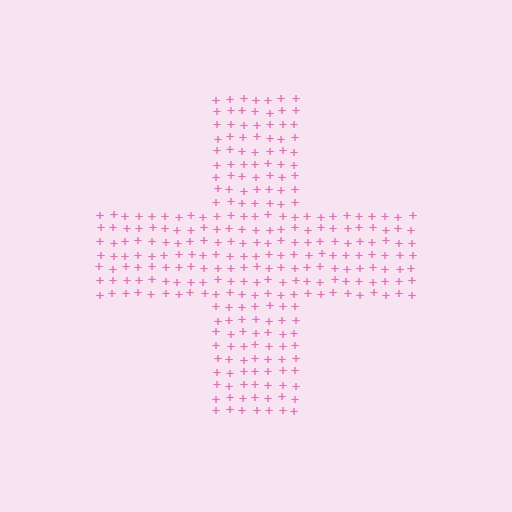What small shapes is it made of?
It is made of small plus signs.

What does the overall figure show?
The overall figure shows a cross.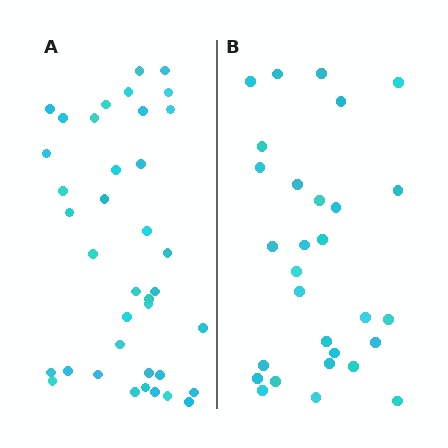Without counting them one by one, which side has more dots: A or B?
Region A (the left region) has more dots.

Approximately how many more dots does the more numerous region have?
Region A has roughly 8 or so more dots than region B.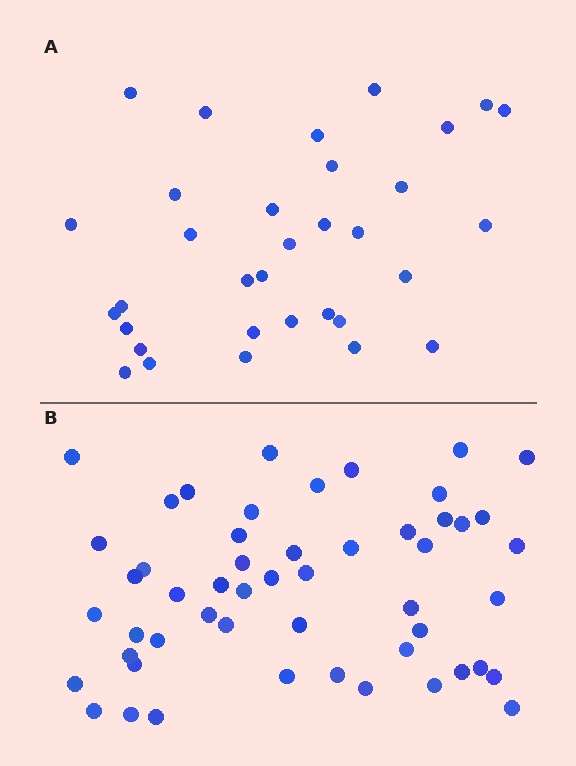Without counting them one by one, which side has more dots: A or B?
Region B (the bottom region) has more dots.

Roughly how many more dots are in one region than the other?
Region B has approximately 20 more dots than region A.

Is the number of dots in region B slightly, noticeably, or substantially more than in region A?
Region B has substantially more. The ratio is roughly 1.6 to 1.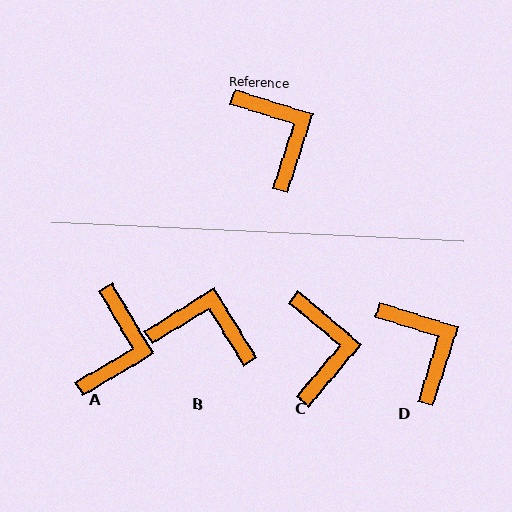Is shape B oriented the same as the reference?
No, it is off by about 50 degrees.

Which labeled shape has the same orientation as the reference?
D.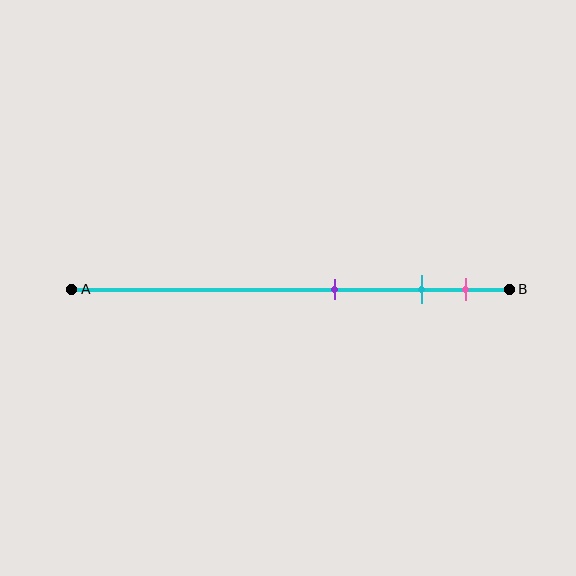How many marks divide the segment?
There are 3 marks dividing the segment.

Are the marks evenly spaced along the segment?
No, the marks are not evenly spaced.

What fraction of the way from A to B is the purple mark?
The purple mark is approximately 60% (0.6) of the way from A to B.